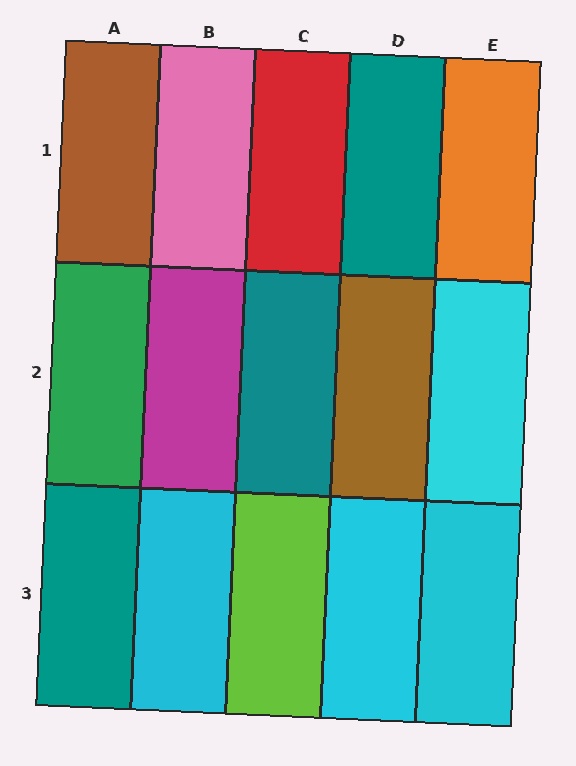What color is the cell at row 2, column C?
Teal.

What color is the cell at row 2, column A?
Green.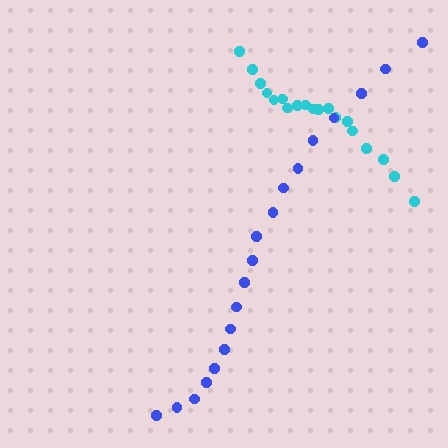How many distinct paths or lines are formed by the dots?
There are 2 distinct paths.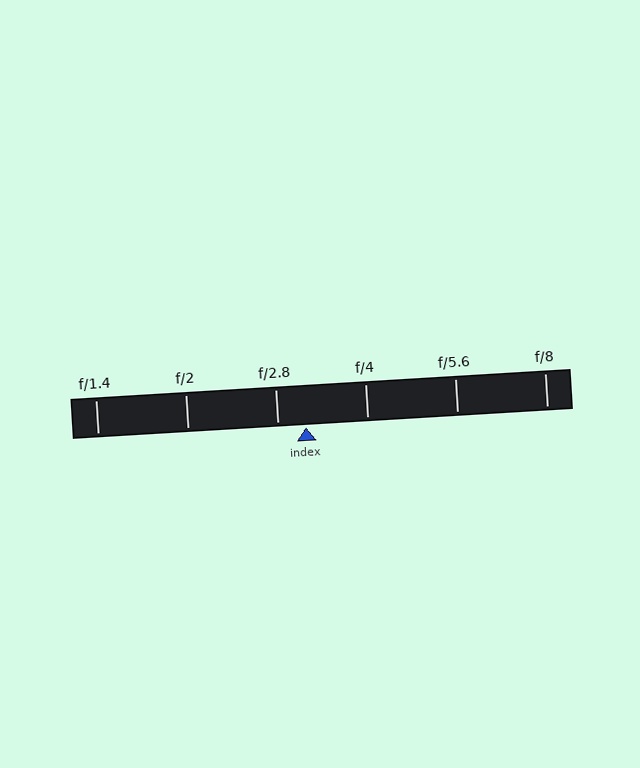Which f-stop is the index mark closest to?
The index mark is closest to f/2.8.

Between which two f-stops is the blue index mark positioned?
The index mark is between f/2.8 and f/4.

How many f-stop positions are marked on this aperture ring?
There are 6 f-stop positions marked.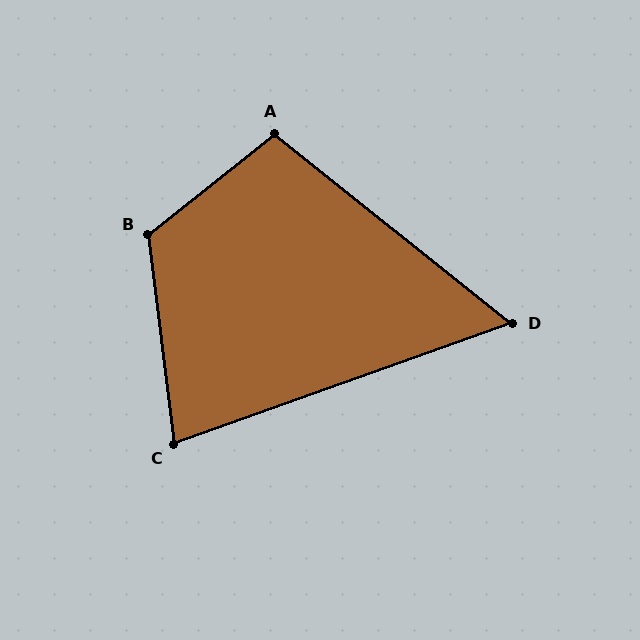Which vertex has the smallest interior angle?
D, at approximately 58 degrees.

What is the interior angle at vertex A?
Approximately 103 degrees (obtuse).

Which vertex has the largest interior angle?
B, at approximately 122 degrees.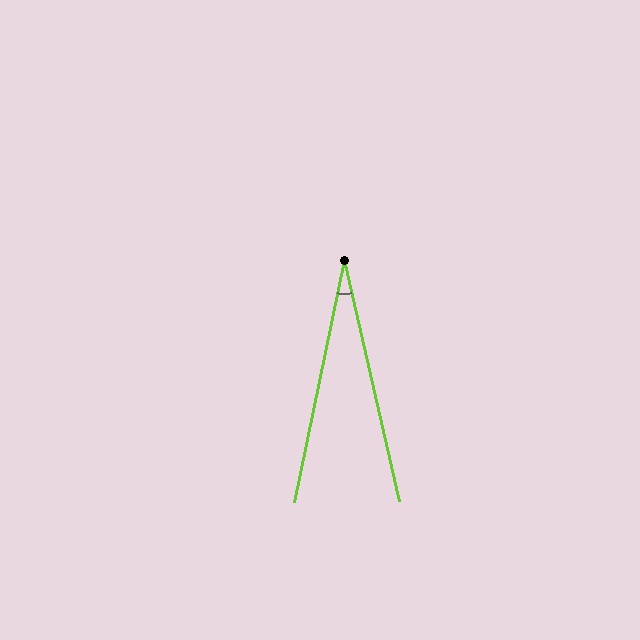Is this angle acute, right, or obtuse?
It is acute.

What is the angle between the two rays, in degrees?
Approximately 25 degrees.